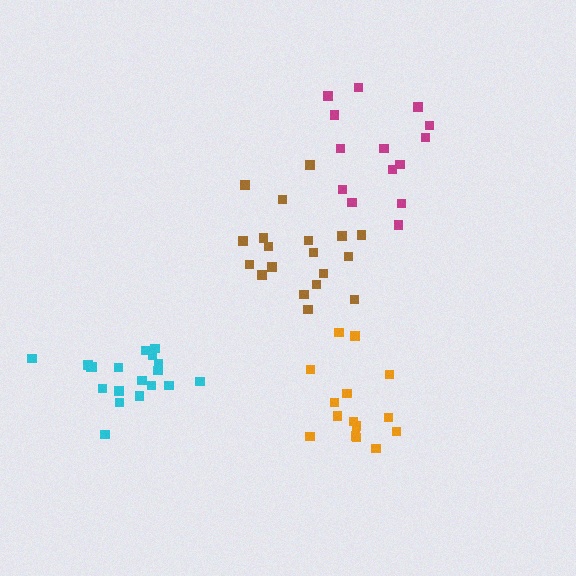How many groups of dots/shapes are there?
There are 4 groups.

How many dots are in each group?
Group 1: 14 dots, Group 2: 19 dots, Group 3: 15 dots, Group 4: 19 dots (67 total).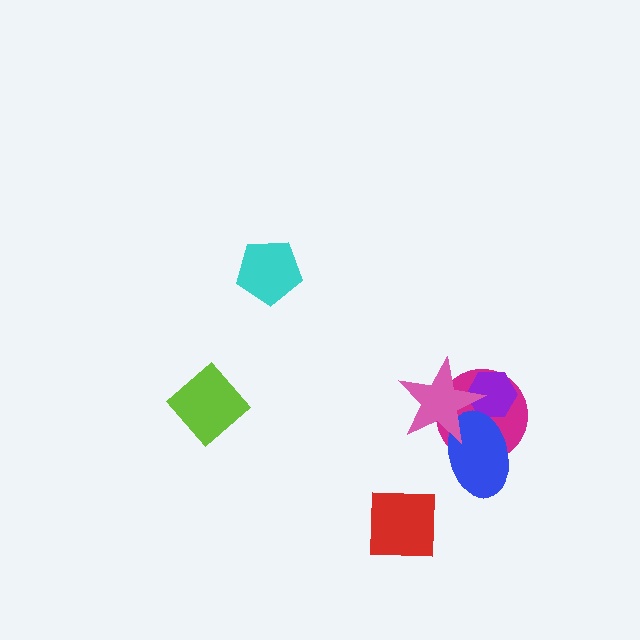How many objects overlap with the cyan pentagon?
0 objects overlap with the cyan pentagon.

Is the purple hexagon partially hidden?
Yes, it is partially covered by another shape.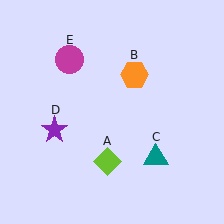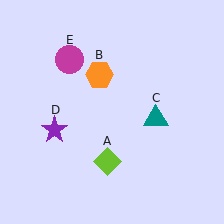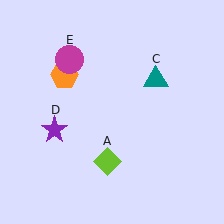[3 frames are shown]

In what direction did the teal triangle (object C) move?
The teal triangle (object C) moved up.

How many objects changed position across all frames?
2 objects changed position: orange hexagon (object B), teal triangle (object C).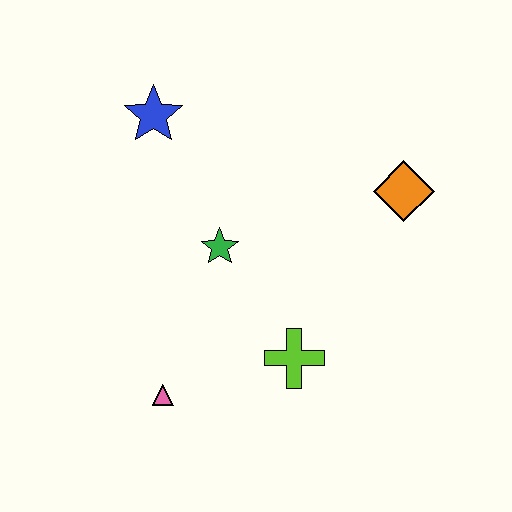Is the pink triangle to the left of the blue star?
No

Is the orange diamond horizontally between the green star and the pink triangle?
No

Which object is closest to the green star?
The lime cross is closest to the green star.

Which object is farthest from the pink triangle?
The orange diamond is farthest from the pink triangle.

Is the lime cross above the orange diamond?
No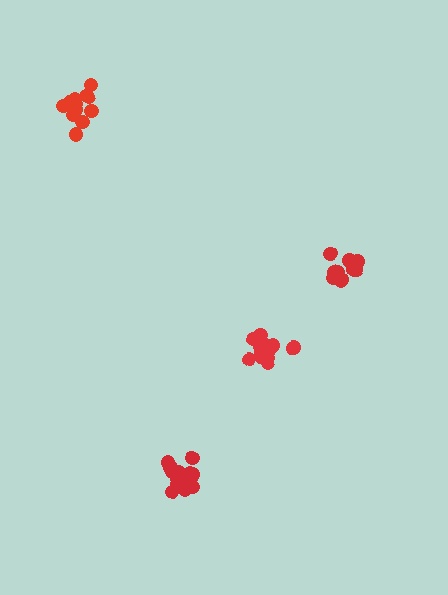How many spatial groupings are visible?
There are 4 spatial groupings.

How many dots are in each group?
Group 1: 18 dots, Group 2: 14 dots, Group 3: 12 dots, Group 4: 13 dots (57 total).